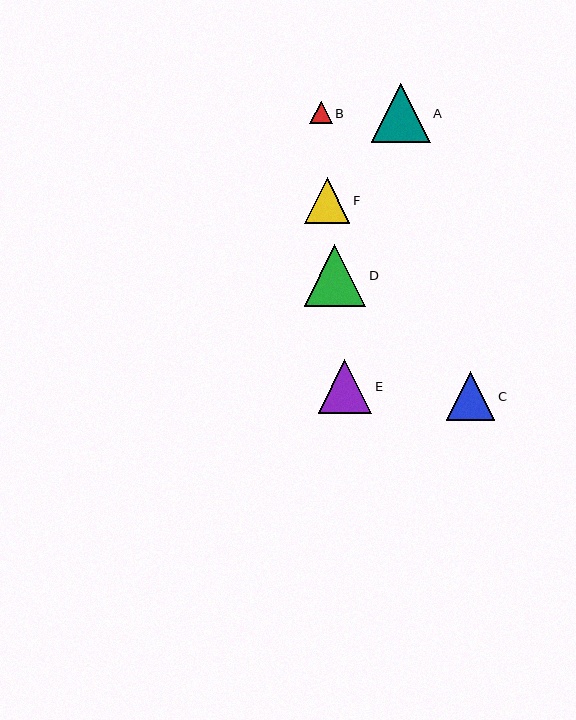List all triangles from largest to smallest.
From largest to smallest: D, A, E, C, F, B.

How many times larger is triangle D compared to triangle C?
Triangle D is approximately 1.3 times the size of triangle C.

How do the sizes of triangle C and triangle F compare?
Triangle C and triangle F are approximately the same size.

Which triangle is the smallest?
Triangle B is the smallest with a size of approximately 22 pixels.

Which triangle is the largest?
Triangle D is the largest with a size of approximately 61 pixels.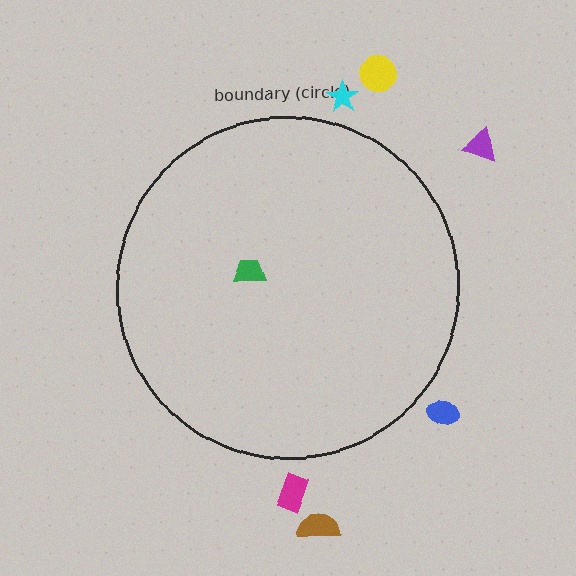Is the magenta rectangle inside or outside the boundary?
Outside.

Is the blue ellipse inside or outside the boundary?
Outside.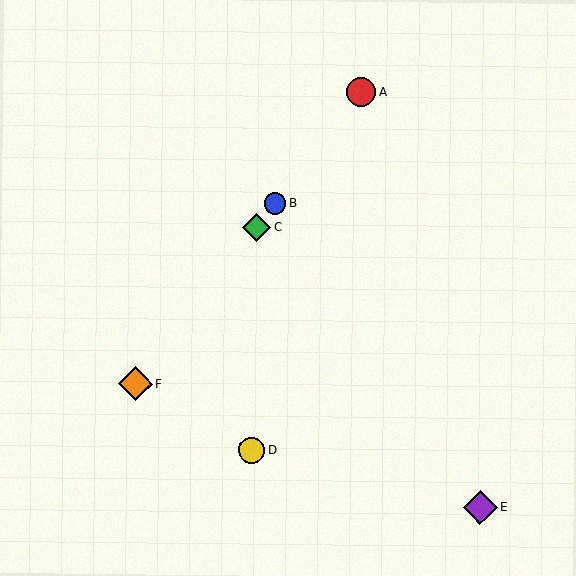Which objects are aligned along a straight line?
Objects A, B, C, F are aligned along a straight line.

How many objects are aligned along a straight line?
4 objects (A, B, C, F) are aligned along a straight line.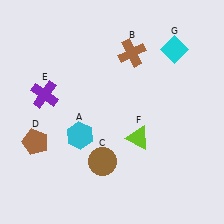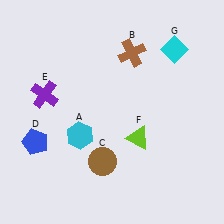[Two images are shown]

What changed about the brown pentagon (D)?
In Image 1, D is brown. In Image 2, it changed to blue.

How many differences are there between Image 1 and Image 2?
There is 1 difference between the two images.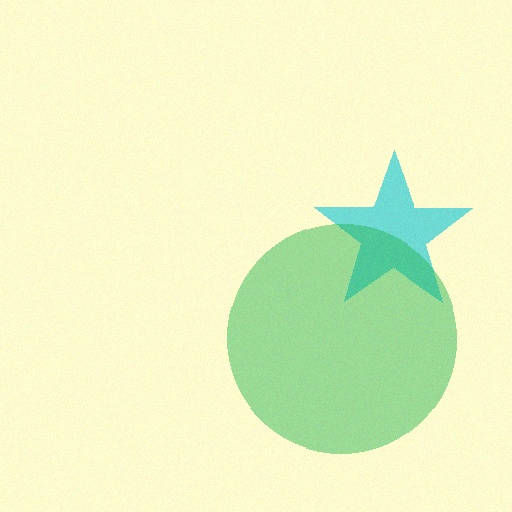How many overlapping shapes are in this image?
There are 2 overlapping shapes in the image.